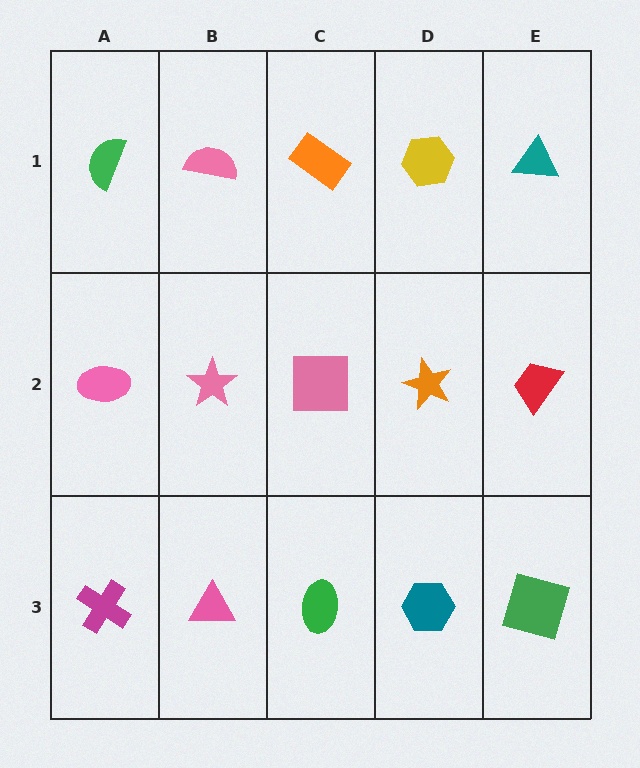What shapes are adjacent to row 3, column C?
A pink square (row 2, column C), a pink triangle (row 3, column B), a teal hexagon (row 3, column D).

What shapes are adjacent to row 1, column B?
A pink star (row 2, column B), a green semicircle (row 1, column A), an orange rectangle (row 1, column C).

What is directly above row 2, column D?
A yellow hexagon.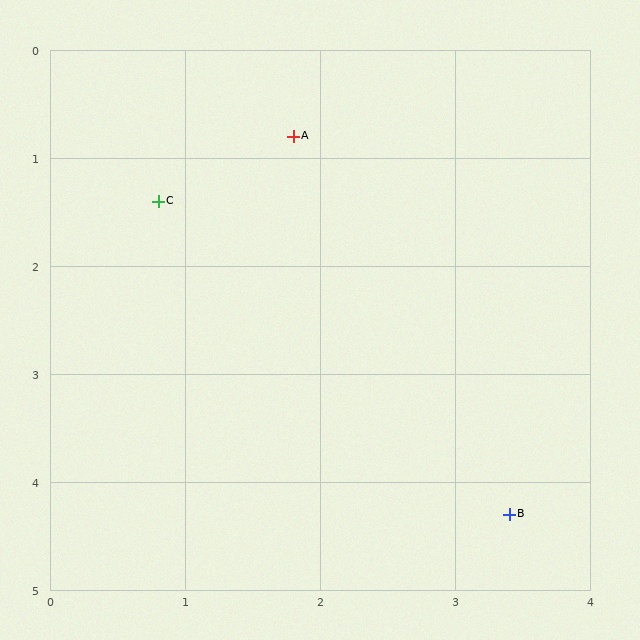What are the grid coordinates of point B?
Point B is at approximately (3.4, 4.3).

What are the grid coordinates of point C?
Point C is at approximately (0.8, 1.4).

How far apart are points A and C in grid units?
Points A and C are about 1.2 grid units apart.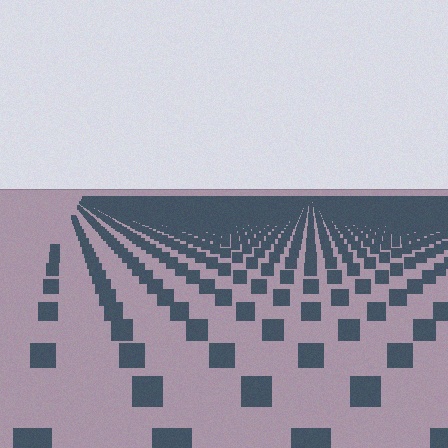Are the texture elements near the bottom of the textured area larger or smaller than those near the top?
Larger. Near the bottom, elements are closer to the viewer and appear at a bigger on-screen size.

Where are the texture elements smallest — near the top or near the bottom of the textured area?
Near the top.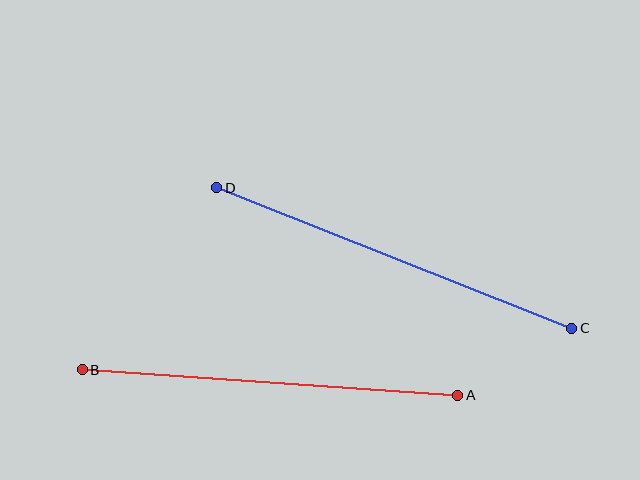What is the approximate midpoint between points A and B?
The midpoint is at approximately (270, 382) pixels.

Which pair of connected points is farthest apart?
Points C and D are farthest apart.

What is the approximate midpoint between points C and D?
The midpoint is at approximately (394, 258) pixels.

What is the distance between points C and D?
The distance is approximately 381 pixels.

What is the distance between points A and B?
The distance is approximately 376 pixels.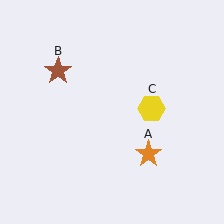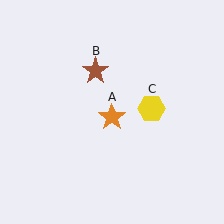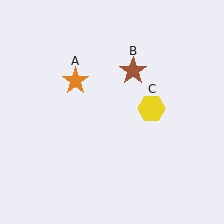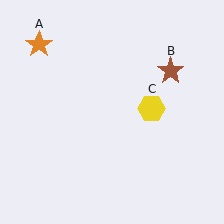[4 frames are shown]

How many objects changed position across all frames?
2 objects changed position: orange star (object A), brown star (object B).